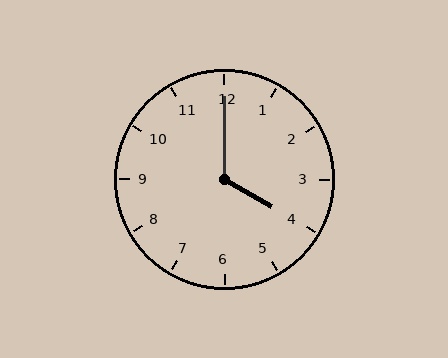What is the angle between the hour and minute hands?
Approximately 120 degrees.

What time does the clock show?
4:00.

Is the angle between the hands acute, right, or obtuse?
It is obtuse.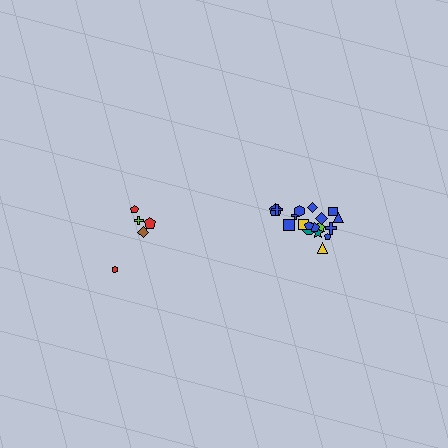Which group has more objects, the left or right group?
The right group.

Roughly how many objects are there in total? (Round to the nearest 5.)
Roughly 25 objects in total.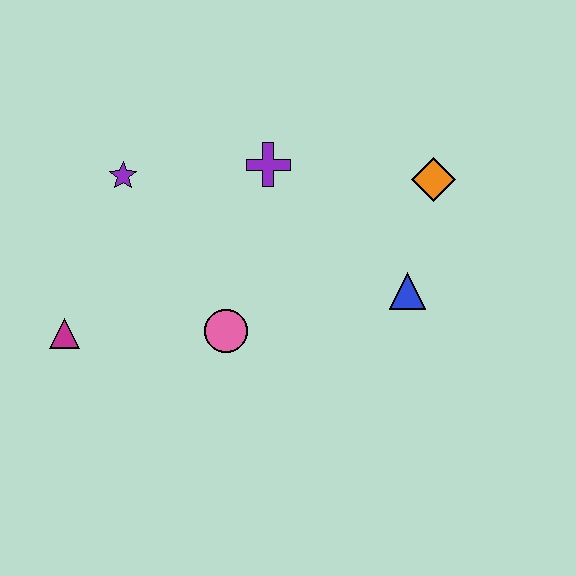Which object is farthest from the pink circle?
The orange diamond is farthest from the pink circle.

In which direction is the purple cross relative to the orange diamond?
The purple cross is to the left of the orange diamond.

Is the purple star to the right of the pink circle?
No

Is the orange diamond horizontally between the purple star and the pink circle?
No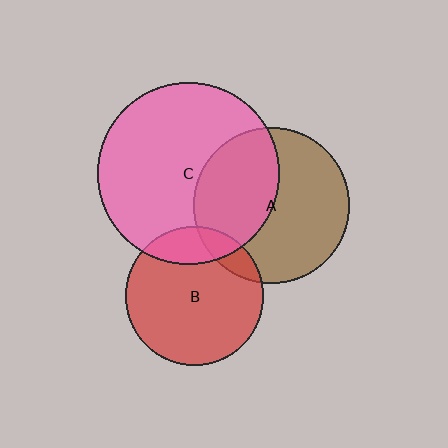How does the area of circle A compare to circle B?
Approximately 1.3 times.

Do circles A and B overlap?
Yes.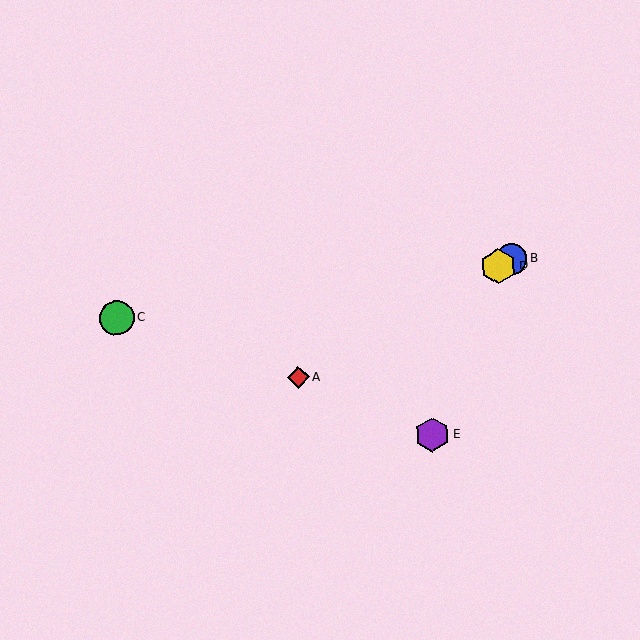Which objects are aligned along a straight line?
Objects A, B, D are aligned along a straight line.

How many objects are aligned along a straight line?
3 objects (A, B, D) are aligned along a straight line.